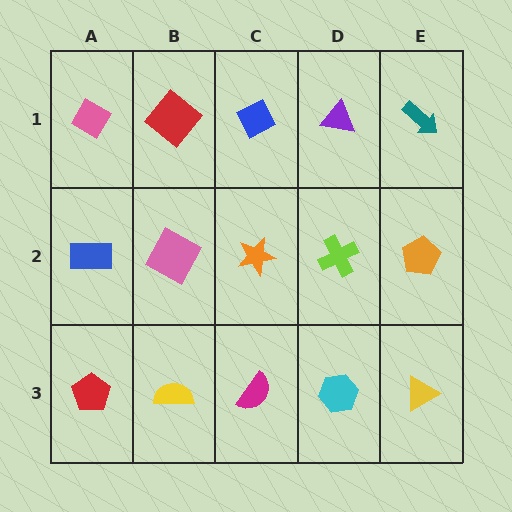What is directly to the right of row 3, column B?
A magenta semicircle.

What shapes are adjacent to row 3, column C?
An orange star (row 2, column C), a yellow semicircle (row 3, column B), a cyan hexagon (row 3, column D).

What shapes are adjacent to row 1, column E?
An orange pentagon (row 2, column E), a purple triangle (row 1, column D).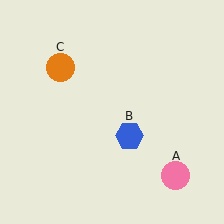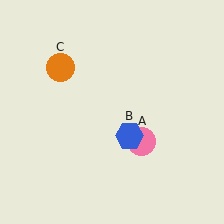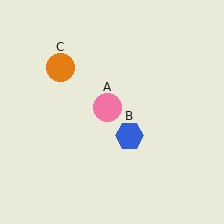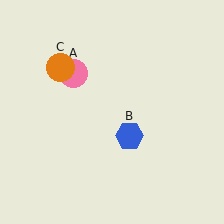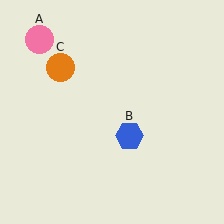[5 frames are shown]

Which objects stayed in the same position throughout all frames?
Blue hexagon (object B) and orange circle (object C) remained stationary.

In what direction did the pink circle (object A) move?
The pink circle (object A) moved up and to the left.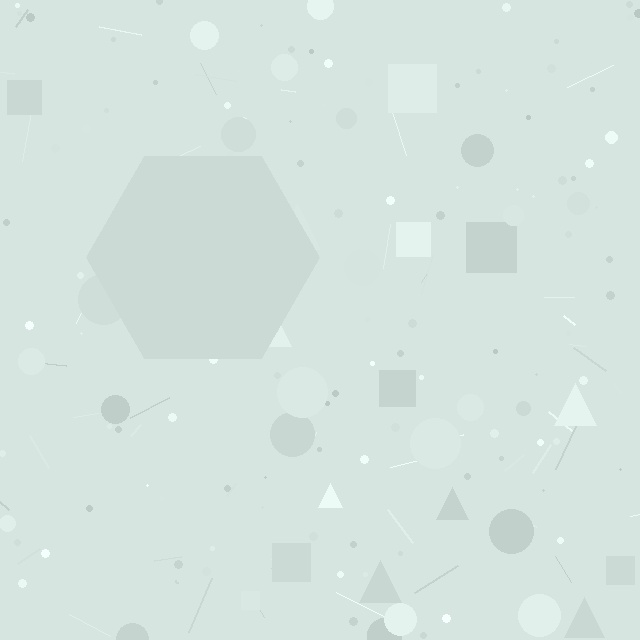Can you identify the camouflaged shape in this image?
The camouflaged shape is a hexagon.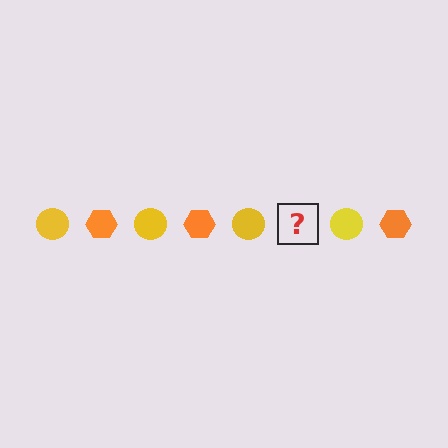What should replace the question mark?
The question mark should be replaced with an orange hexagon.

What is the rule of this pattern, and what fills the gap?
The rule is that the pattern alternates between yellow circle and orange hexagon. The gap should be filled with an orange hexagon.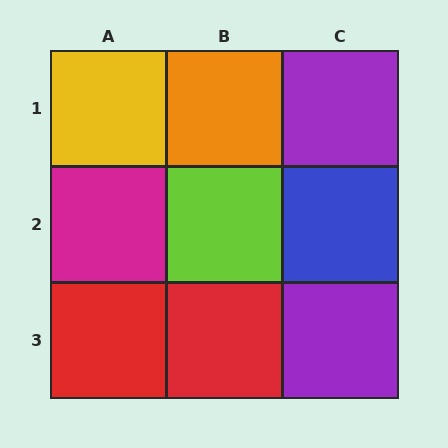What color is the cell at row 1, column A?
Yellow.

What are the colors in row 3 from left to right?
Red, red, purple.